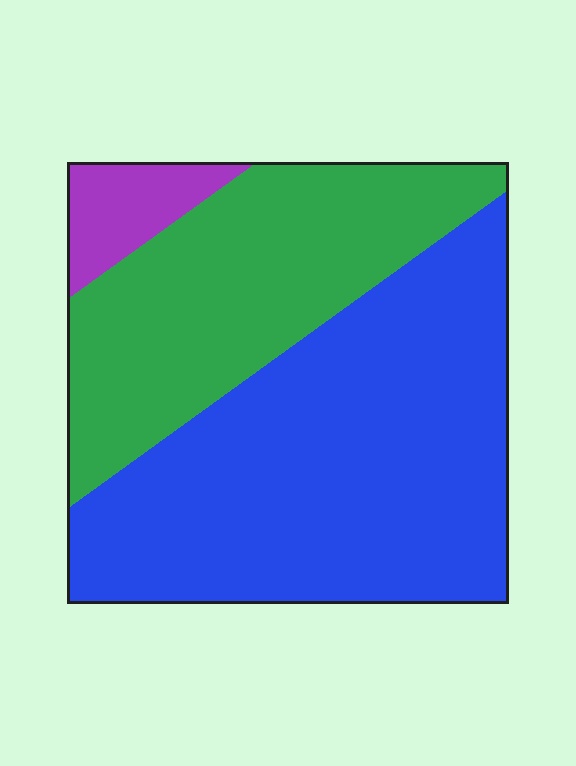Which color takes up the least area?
Purple, at roughly 5%.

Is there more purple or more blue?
Blue.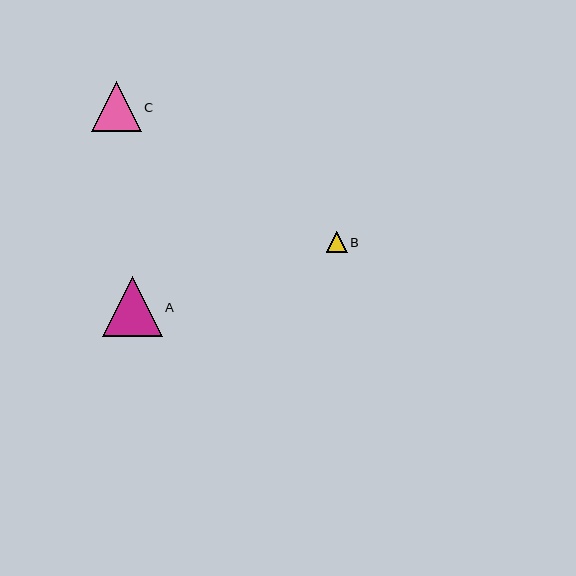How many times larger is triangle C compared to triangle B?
Triangle C is approximately 2.3 times the size of triangle B.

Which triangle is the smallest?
Triangle B is the smallest with a size of approximately 21 pixels.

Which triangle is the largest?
Triangle A is the largest with a size of approximately 60 pixels.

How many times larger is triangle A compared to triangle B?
Triangle A is approximately 2.8 times the size of triangle B.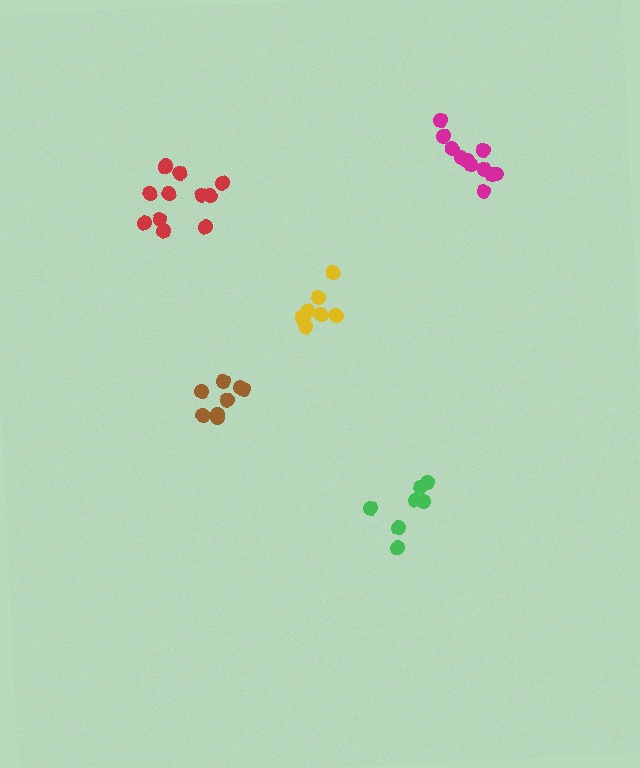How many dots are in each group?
Group 1: 8 dots, Group 2: 12 dots, Group 3: 7 dots, Group 4: 8 dots, Group 5: 11 dots (46 total).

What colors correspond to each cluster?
The clusters are colored: yellow, red, green, brown, magenta.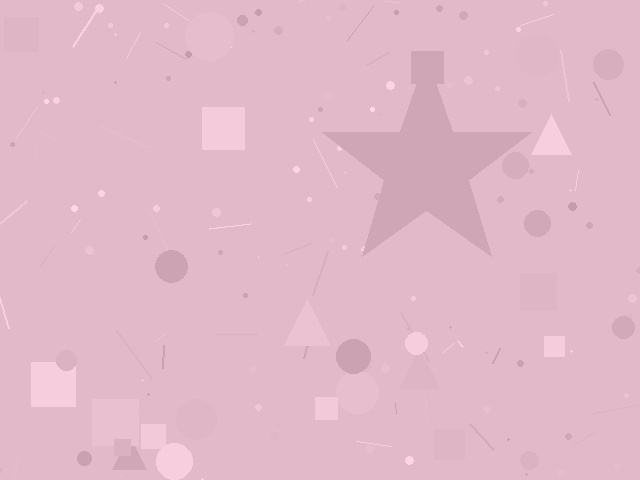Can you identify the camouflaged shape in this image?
The camouflaged shape is a star.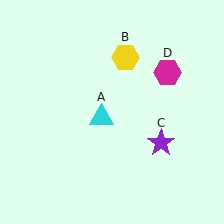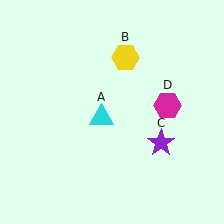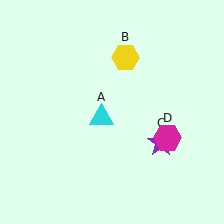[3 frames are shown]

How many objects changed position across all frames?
1 object changed position: magenta hexagon (object D).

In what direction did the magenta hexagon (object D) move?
The magenta hexagon (object D) moved down.